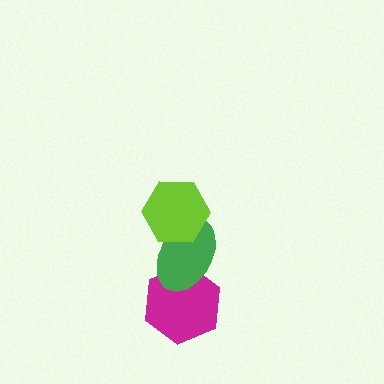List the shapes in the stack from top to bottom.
From top to bottom: the lime hexagon, the green ellipse, the magenta hexagon.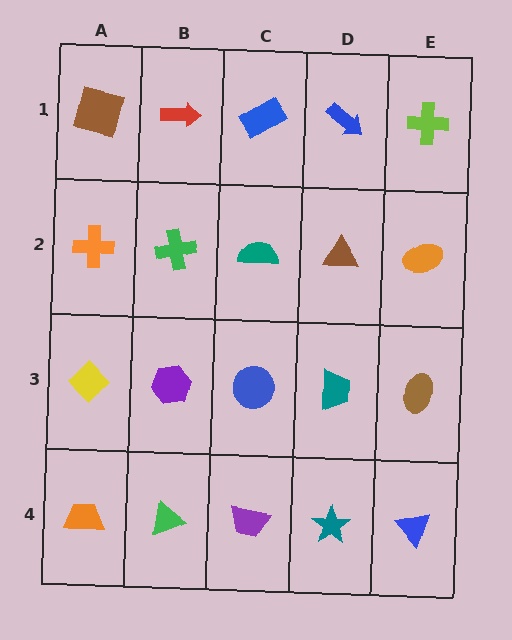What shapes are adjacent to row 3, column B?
A green cross (row 2, column B), a green triangle (row 4, column B), a yellow diamond (row 3, column A), a blue circle (row 3, column C).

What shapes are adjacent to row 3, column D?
A brown triangle (row 2, column D), a teal star (row 4, column D), a blue circle (row 3, column C), a brown ellipse (row 3, column E).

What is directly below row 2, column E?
A brown ellipse.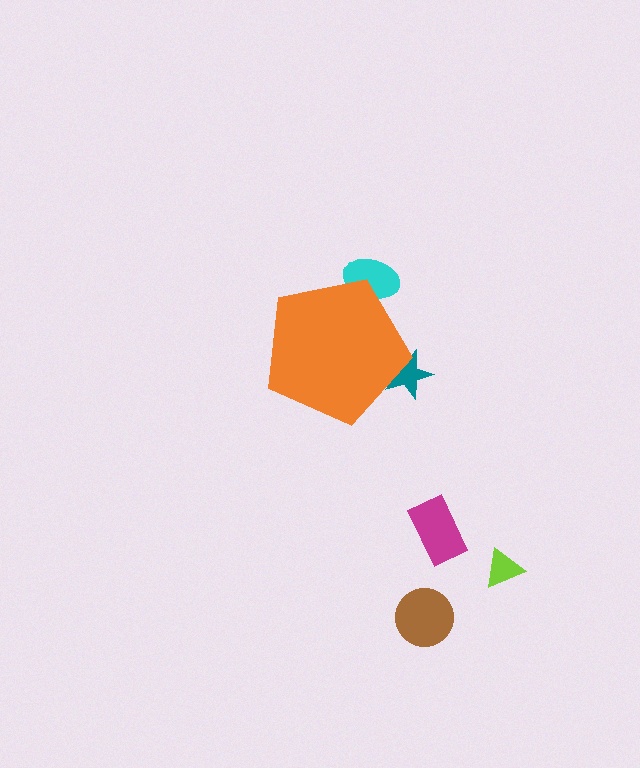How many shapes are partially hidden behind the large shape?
2 shapes are partially hidden.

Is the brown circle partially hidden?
No, the brown circle is fully visible.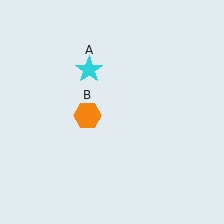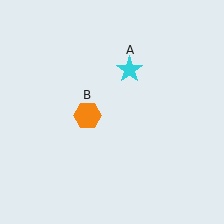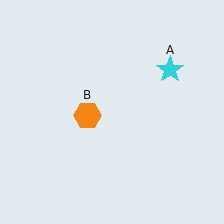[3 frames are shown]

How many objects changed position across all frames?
1 object changed position: cyan star (object A).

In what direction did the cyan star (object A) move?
The cyan star (object A) moved right.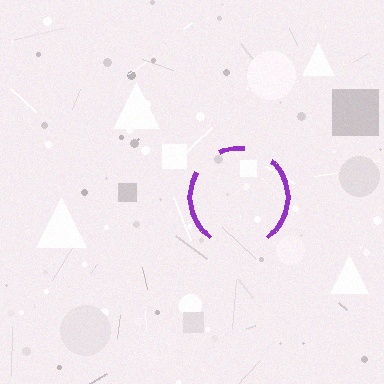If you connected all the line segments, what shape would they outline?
They would outline a circle.